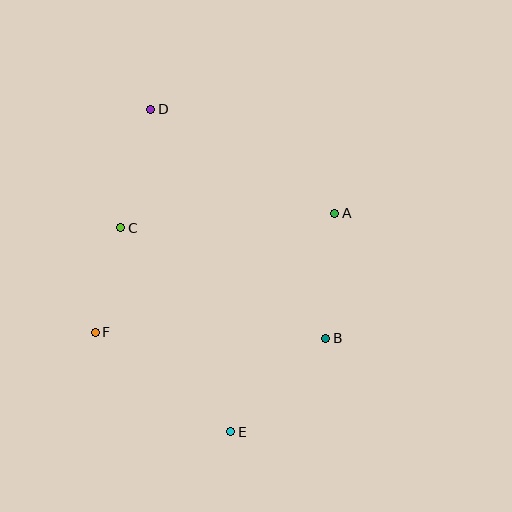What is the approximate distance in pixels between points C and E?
The distance between C and E is approximately 232 pixels.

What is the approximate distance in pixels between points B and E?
The distance between B and E is approximately 133 pixels.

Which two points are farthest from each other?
Points D and E are farthest from each other.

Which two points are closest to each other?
Points C and F are closest to each other.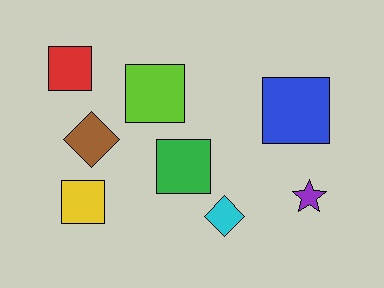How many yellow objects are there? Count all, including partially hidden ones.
There is 1 yellow object.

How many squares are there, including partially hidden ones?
There are 5 squares.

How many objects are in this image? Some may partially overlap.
There are 8 objects.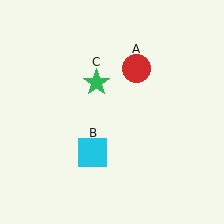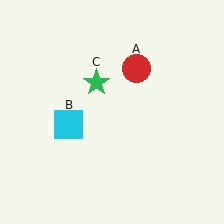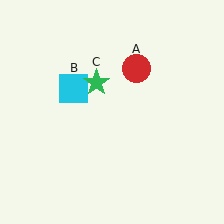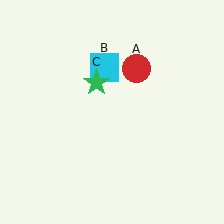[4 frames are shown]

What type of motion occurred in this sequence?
The cyan square (object B) rotated clockwise around the center of the scene.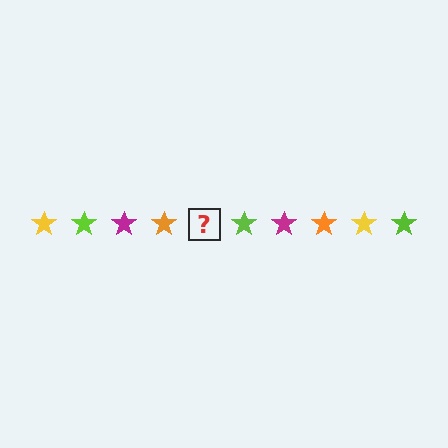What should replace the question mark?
The question mark should be replaced with a yellow star.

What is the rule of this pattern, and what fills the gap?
The rule is that the pattern cycles through yellow, lime, magenta, orange stars. The gap should be filled with a yellow star.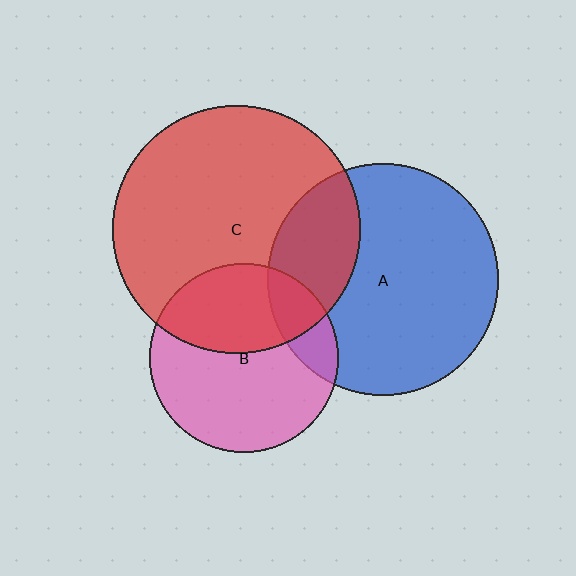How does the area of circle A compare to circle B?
Approximately 1.5 times.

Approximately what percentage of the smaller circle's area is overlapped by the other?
Approximately 40%.